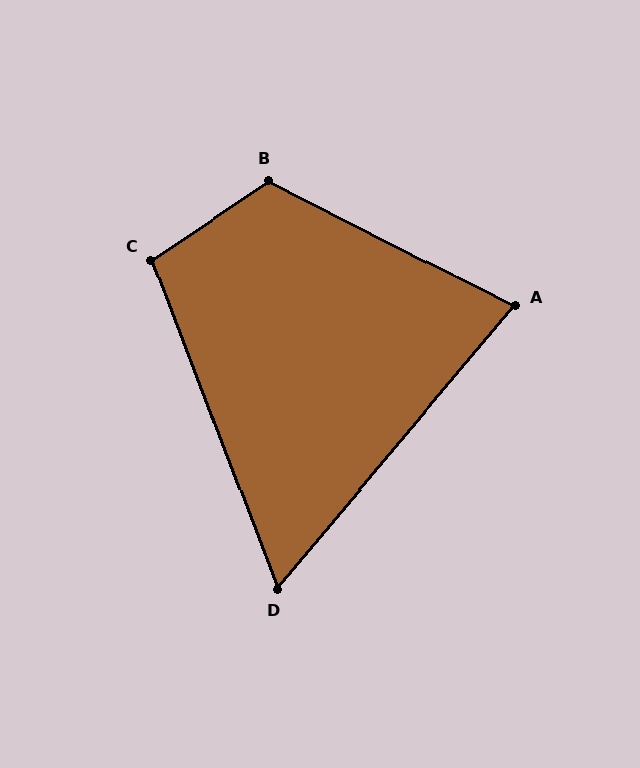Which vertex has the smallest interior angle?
D, at approximately 61 degrees.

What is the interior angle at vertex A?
Approximately 77 degrees (acute).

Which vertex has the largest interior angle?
B, at approximately 119 degrees.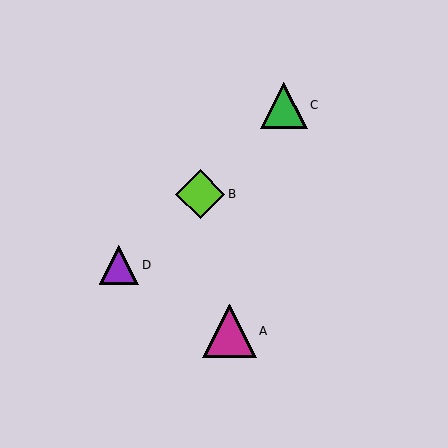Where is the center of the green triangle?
The center of the green triangle is at (284, 105).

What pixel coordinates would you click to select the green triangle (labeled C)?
Click at (284, 105) to select the green triangle C.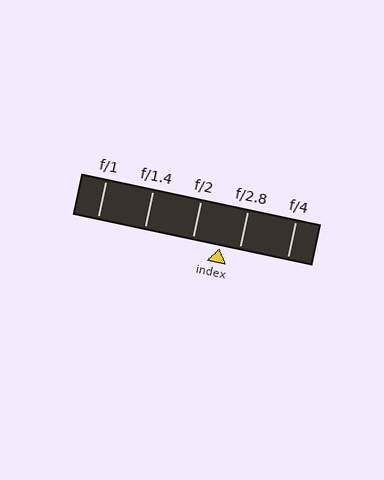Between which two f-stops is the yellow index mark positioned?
The index mark is between f/2 and f/2.8.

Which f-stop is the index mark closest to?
The index mark is closest to f/2.8.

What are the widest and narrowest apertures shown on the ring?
The widest aperture shown is f/1 and the narrowest is f/4.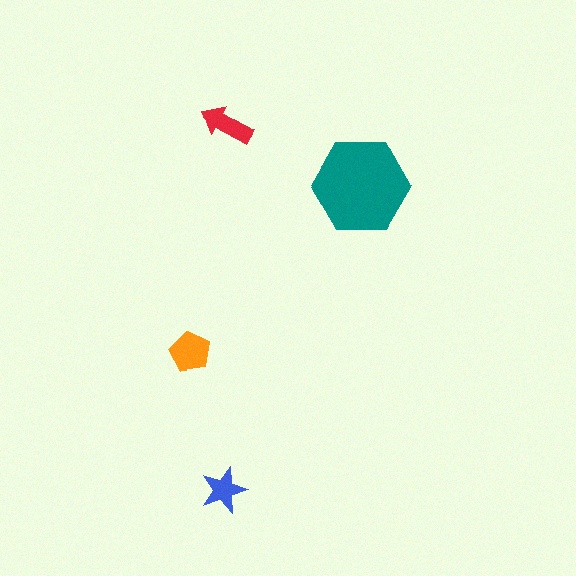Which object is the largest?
The teal hexagon.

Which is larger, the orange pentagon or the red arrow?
The orange pentagon.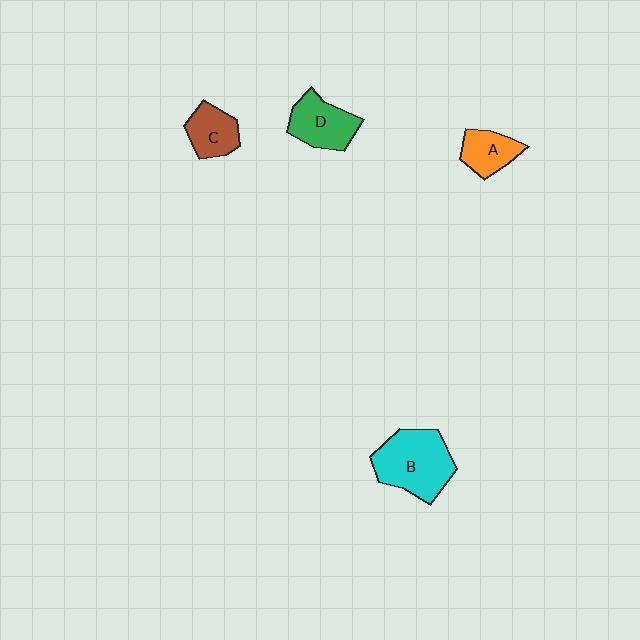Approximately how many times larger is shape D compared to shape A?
Approximately 1.4 times.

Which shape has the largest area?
Shape B (cyan).